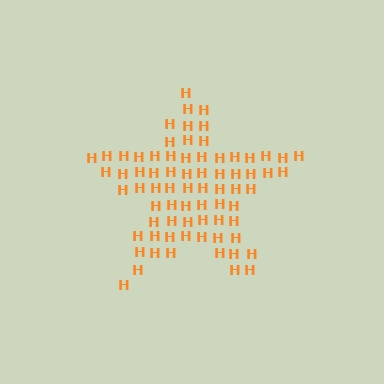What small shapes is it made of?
It is made of small letter H's.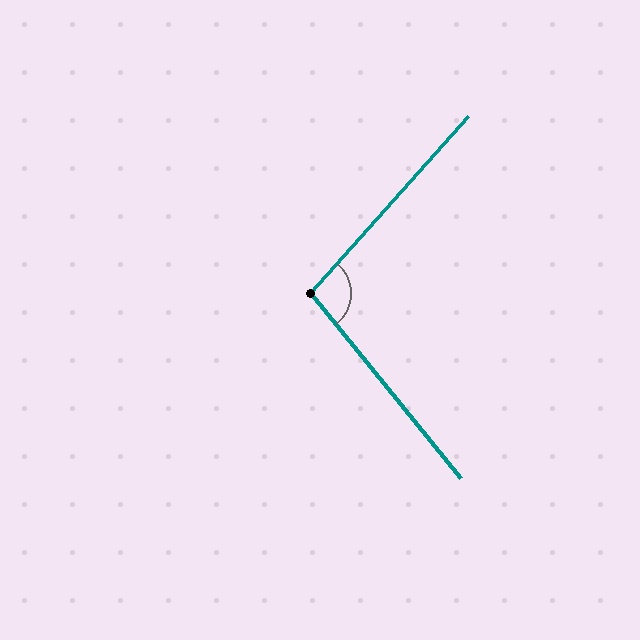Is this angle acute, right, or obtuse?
It is obtuse.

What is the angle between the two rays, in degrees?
Approximately 99 degrees.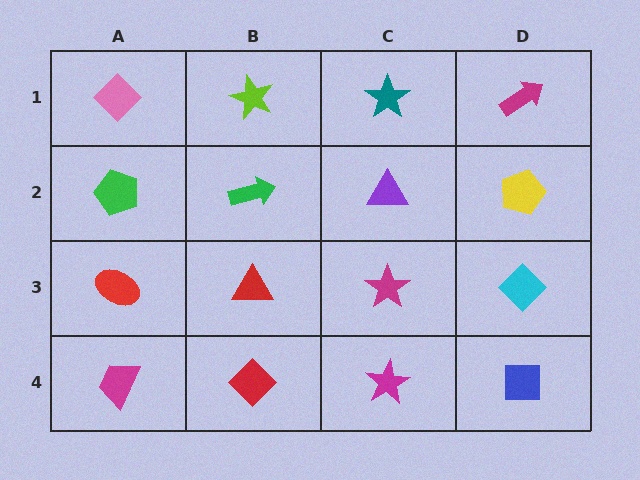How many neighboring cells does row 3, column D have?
3.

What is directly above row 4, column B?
A red triangle.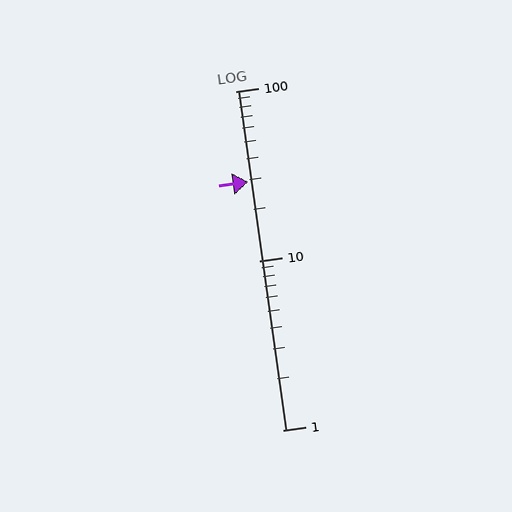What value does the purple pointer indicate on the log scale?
The pointer indicates approximately 29.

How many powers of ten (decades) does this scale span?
The scale spans 2 decades, from 1 to 100.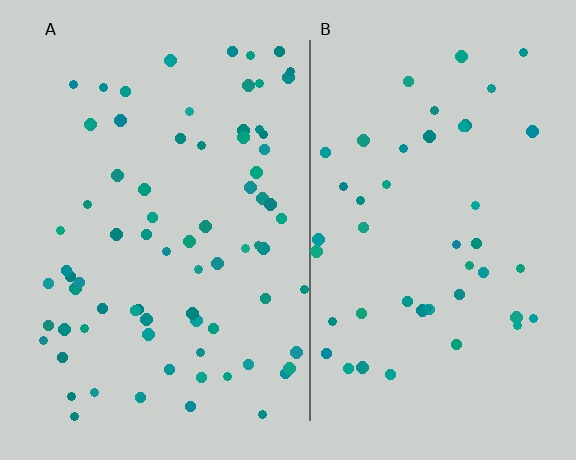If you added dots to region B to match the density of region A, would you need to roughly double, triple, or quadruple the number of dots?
Approximately double.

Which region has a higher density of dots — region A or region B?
A (the left).